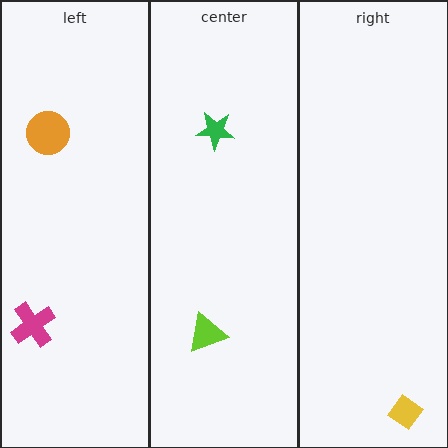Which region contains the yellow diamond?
The right region.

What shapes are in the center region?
The lime triangle, the green star.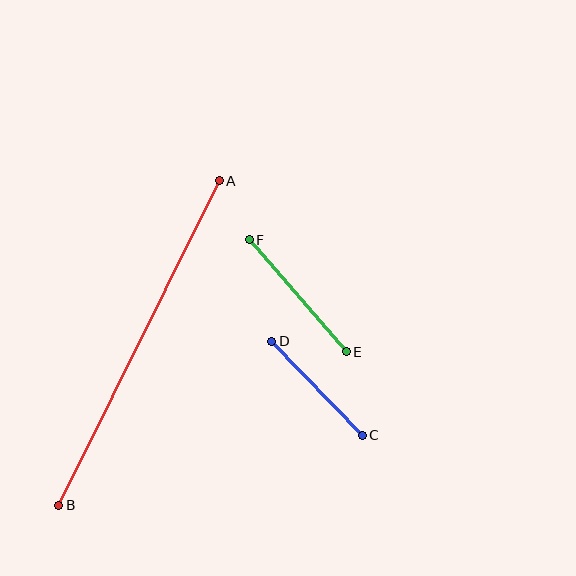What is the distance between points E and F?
The distance is approximately 148 pixels.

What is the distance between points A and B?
The distance is approximately 362 pixels.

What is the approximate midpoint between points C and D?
The midpoint is at approximately (317, 388) pixels.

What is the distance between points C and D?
The distance is approximately 130 pixels.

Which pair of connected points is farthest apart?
Points A and B are farthest apart.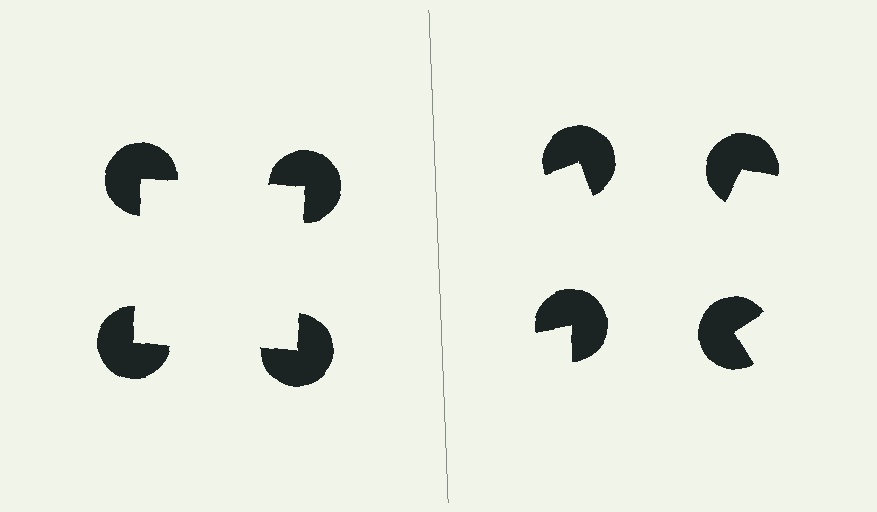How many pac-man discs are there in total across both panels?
8 — 4 on each side.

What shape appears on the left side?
An illusory square.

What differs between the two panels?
The pac-man discs are positioned identically on both sides; only the wedge orientations differ. On the left they align to a square; on the right they are misaligned.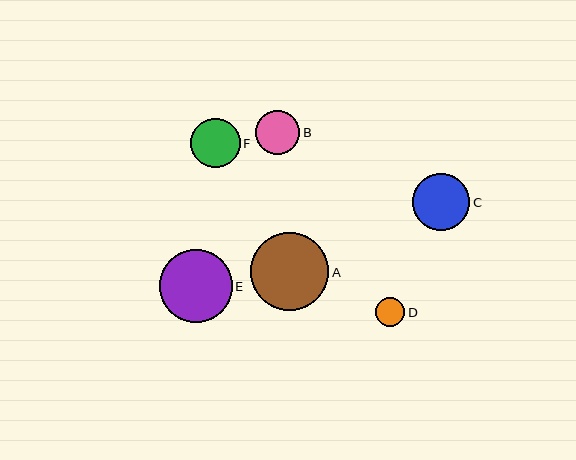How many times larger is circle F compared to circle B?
Circle F is approximately 1.1 times the size of circle B.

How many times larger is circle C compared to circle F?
Circle C is approximately 1.2 times the size of circle F.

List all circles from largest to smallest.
From largest to smallest: A, E, C, F, B, D.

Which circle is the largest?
Circle A is the largest with a size of approximately 78 pixels.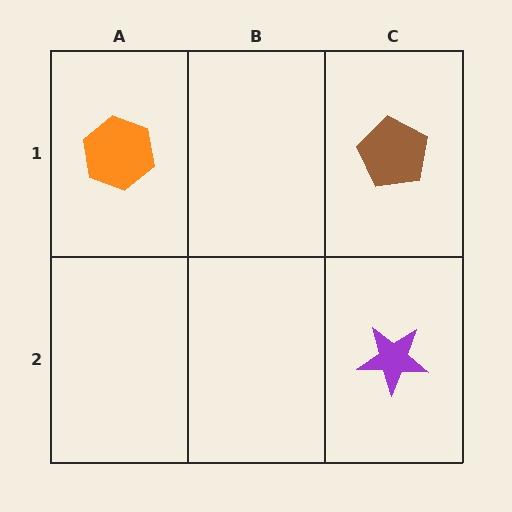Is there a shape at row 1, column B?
No, that cell is empty.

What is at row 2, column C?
A purple star.